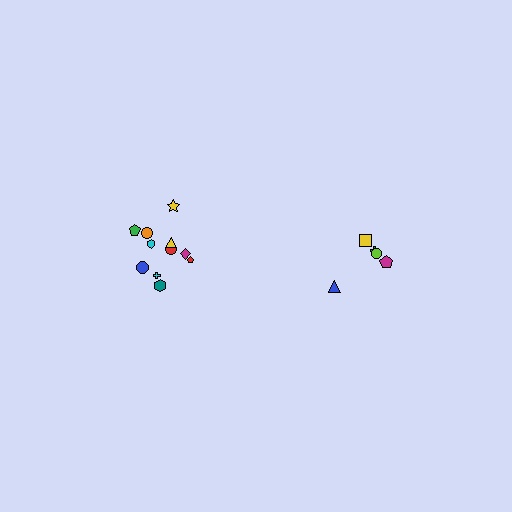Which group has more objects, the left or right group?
The left group.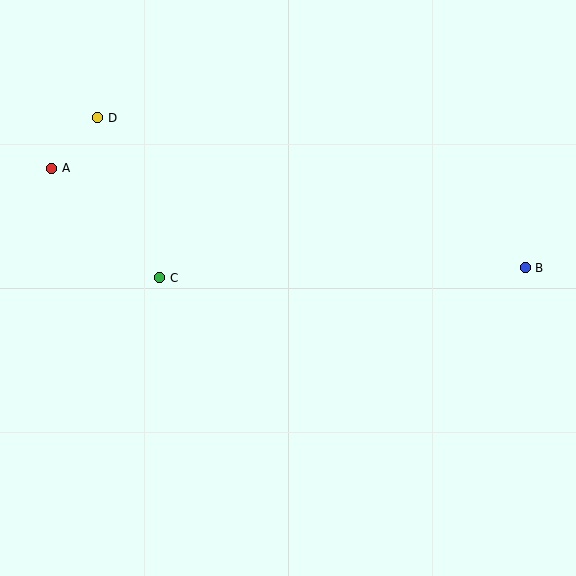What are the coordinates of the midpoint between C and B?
The midpoint between C and B is at (343, 273).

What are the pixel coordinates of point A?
Point A is at (52, 168).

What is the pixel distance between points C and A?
The distance between C and A is 154 pixels.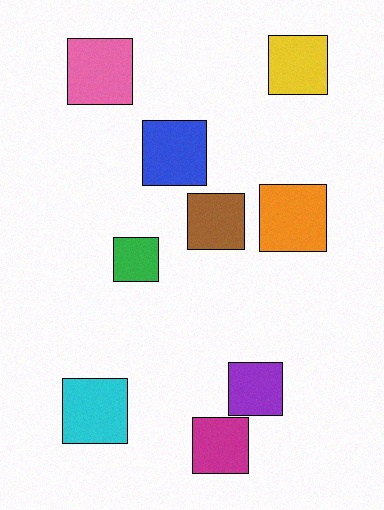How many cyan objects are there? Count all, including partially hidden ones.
There is 1 cyan object.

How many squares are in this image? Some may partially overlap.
There are 9 squares.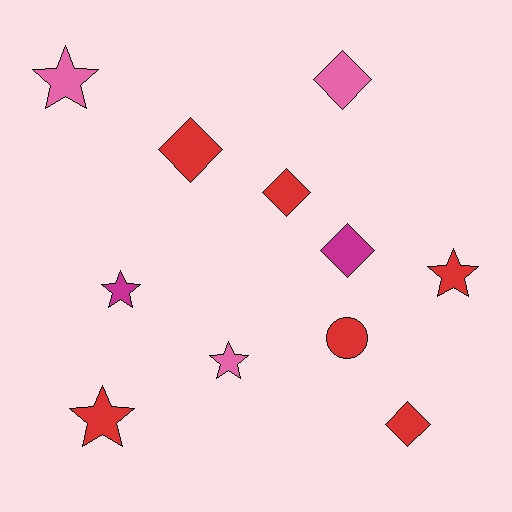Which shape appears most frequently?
Diamond, with 5 objects.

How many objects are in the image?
There are 11 objects.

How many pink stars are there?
There are 2 pink stars.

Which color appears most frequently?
Red, with 6 objects.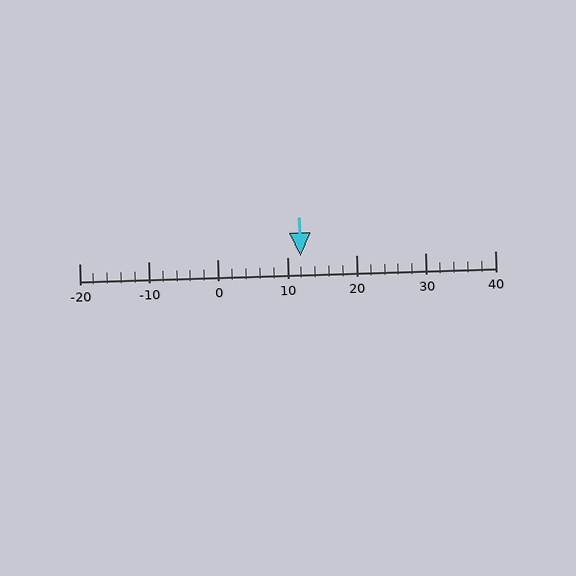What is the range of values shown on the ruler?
The ruler shows values from -20 to 40.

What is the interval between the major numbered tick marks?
The major tick marks are spaced 10 units apart.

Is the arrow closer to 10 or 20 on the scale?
The arrow is closer to 10.